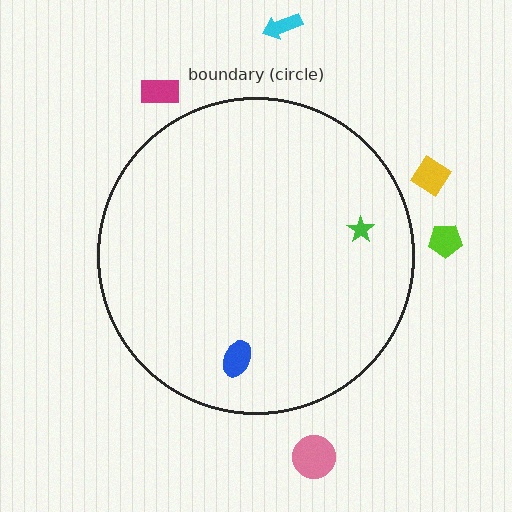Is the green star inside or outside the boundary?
Inside.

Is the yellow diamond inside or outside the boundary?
Outside.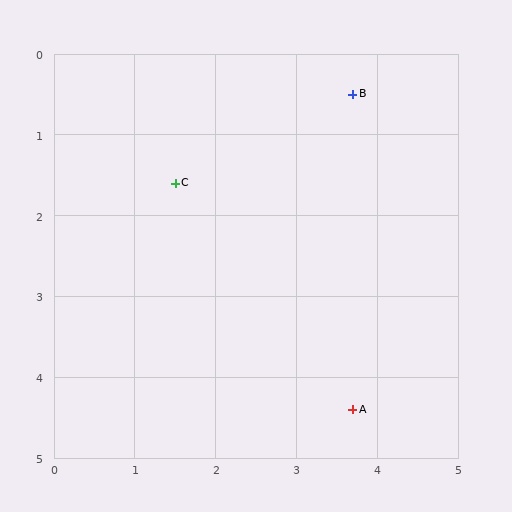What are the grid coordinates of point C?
Point C is at approximately (1.5, 1.6).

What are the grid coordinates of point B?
Point B is at approximately (3.7, 0.5).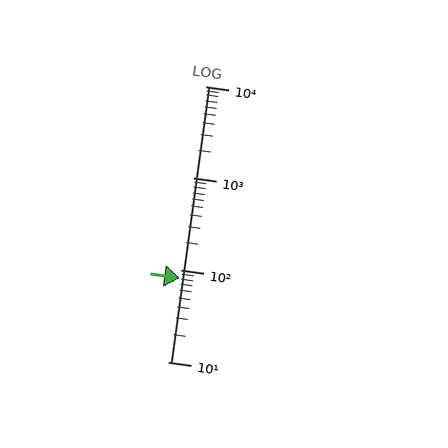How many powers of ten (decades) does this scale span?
The scale spans 3 decades, from 10 to 10000.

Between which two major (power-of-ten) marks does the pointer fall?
The pointer is between 10 and 100.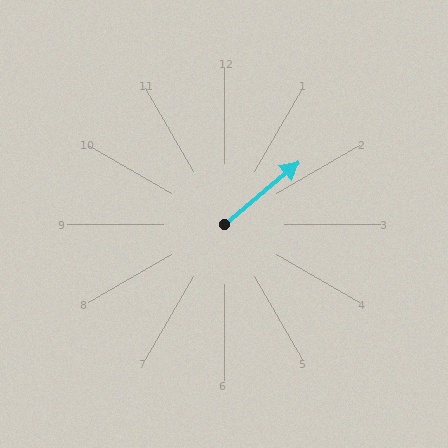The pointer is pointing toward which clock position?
Roughly 2 o'clock.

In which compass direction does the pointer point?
Northeast.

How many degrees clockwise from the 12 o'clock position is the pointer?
Approximately 50 degrees.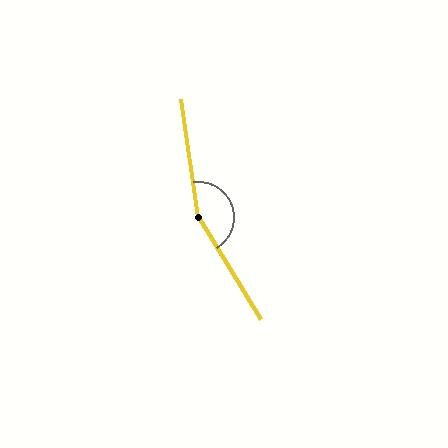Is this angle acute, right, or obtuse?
It is obtuse.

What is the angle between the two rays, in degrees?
Approximately 157 degrees.